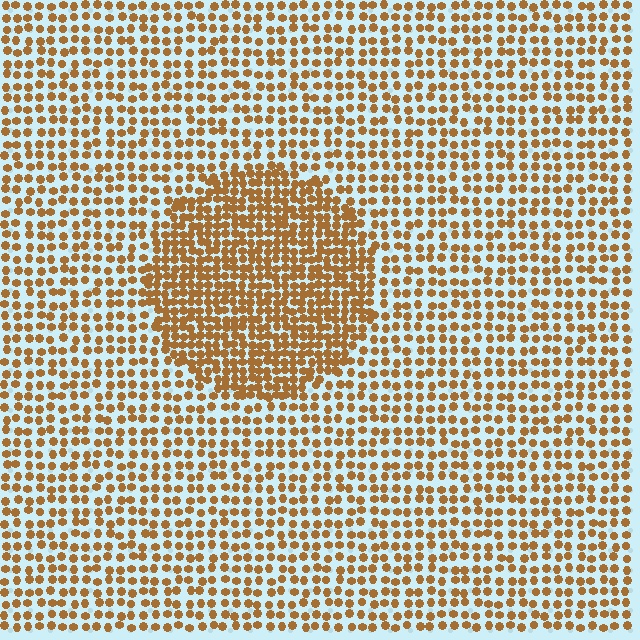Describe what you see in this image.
The image contains small brown elements arranged at two different densities. A circle-shaped region is visible where the elements are more densely packed than the surrounding area.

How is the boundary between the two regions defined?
The boundary is defined by a change in element density (approximately 1.8x ratio). All elements are the same color, size, and shape.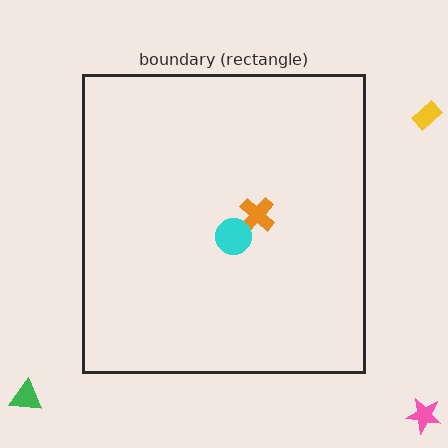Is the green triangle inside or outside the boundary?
Outside.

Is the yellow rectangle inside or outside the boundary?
Outside.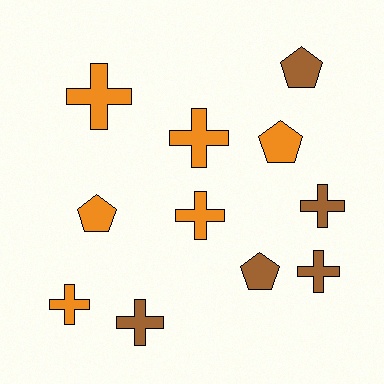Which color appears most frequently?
Orange, with 6 objects.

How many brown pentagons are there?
There are 2 brown pentagons.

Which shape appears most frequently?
Cross, with 7 objects.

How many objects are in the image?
There are 11 objects.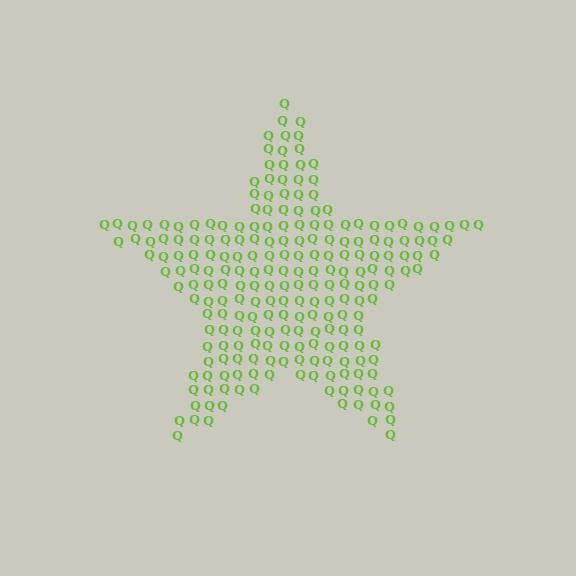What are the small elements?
The small elements are letter Q's.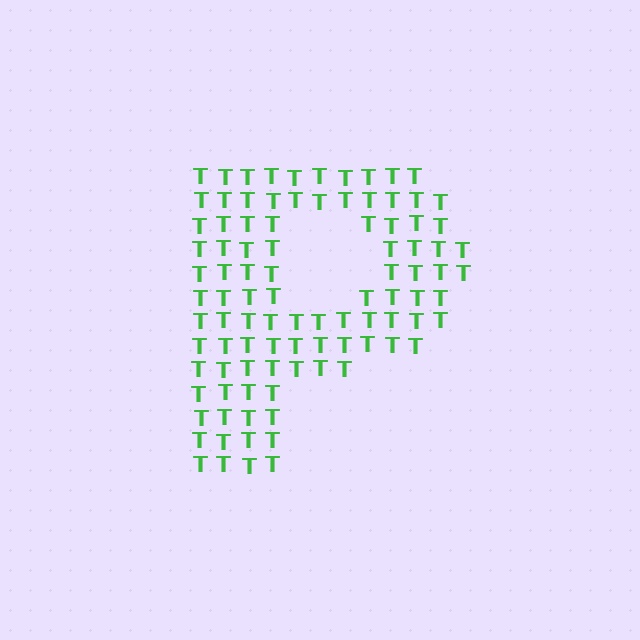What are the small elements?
The small elements are letter T's.